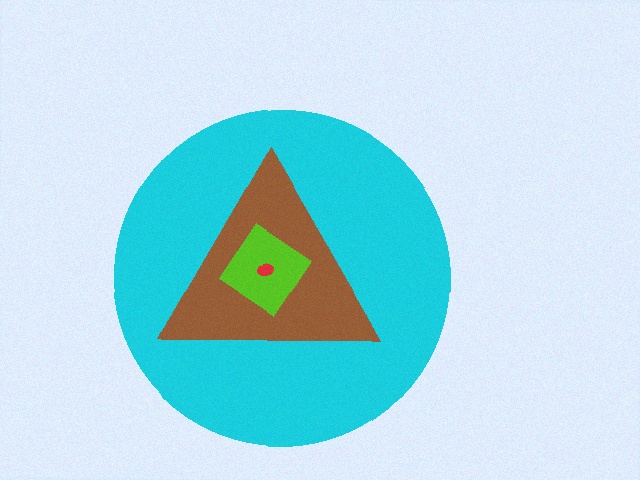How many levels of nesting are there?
4.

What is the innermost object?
The red ellipse.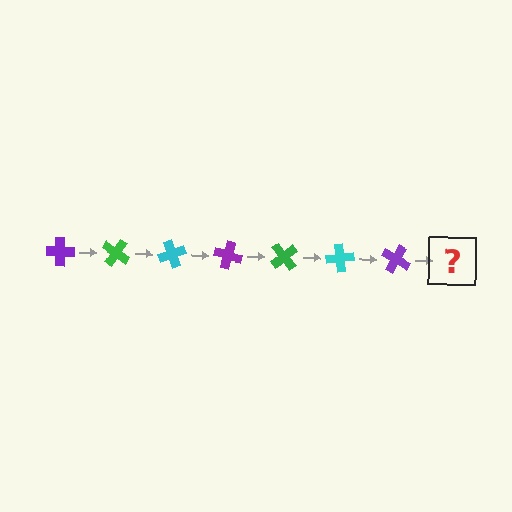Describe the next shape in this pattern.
It should be a green cross, rotated 245 degrees from the start.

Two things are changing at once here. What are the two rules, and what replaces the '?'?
The two rules are that it rotates 35 degrees each step and the color cycles through purple, green, and cyan. The '?' should be a green cross, rotated 245 degrees from the start.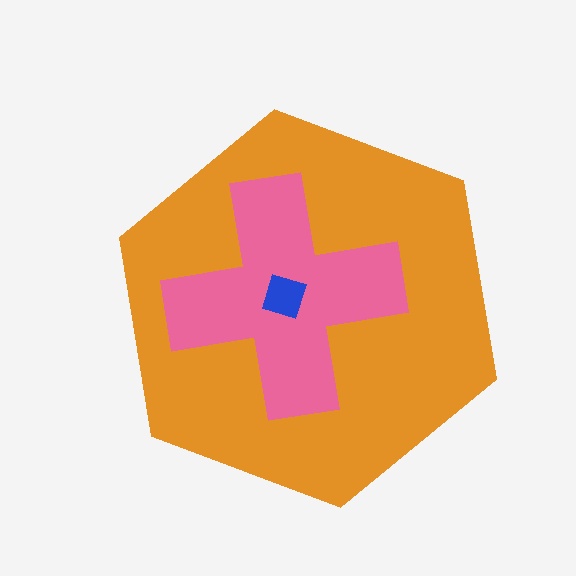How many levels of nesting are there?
3.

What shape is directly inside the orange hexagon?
The pink cross.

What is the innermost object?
The blue diamond.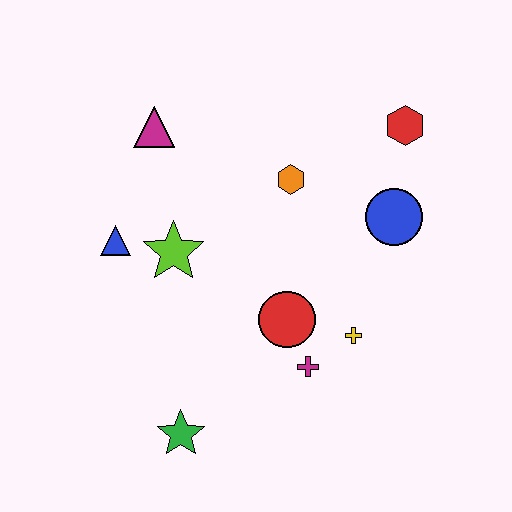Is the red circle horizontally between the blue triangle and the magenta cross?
Yes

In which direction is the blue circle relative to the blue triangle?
The blue circle is to the right of the blue triangle.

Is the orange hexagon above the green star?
Yes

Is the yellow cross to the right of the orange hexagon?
Yes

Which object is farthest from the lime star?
The red hexagon is farthest from the lime star.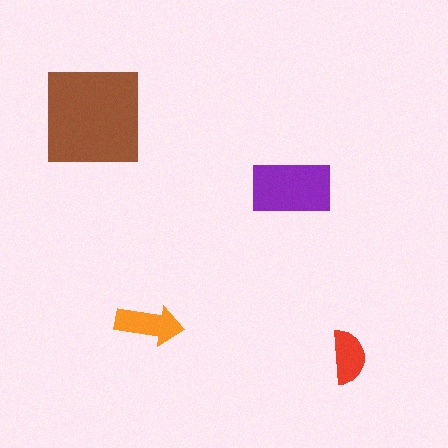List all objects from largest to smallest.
The brown square, the purple rectangle, the orange arrow, the red semicircle.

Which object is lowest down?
The red semicircle is bottommost.